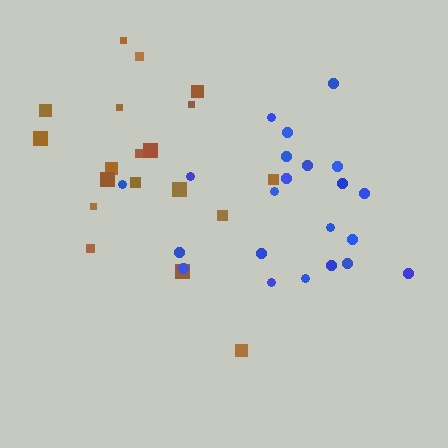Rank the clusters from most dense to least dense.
blue, brown.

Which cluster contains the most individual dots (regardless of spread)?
Blue (22).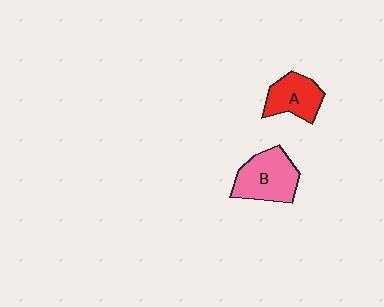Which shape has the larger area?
Shape B (pink).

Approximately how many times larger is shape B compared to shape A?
Approximately 1.3 times.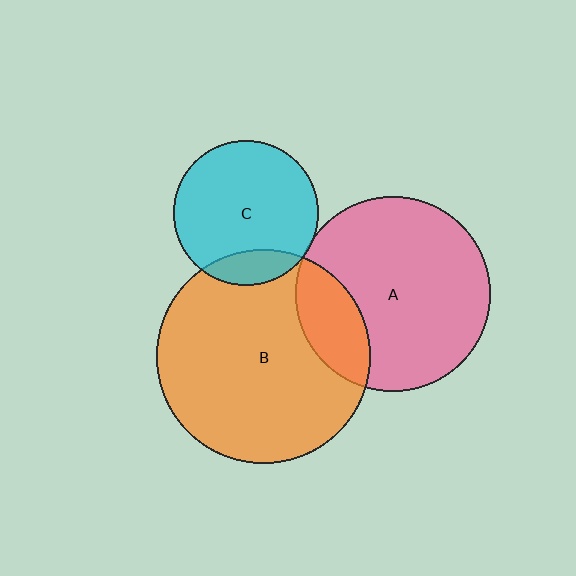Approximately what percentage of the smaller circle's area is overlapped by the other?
Approximately 5%.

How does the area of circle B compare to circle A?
Approximately 1.2 times.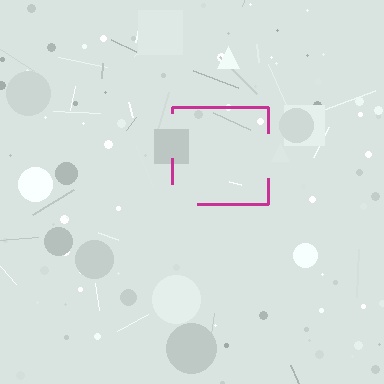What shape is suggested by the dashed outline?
The dashed outline suggests a square.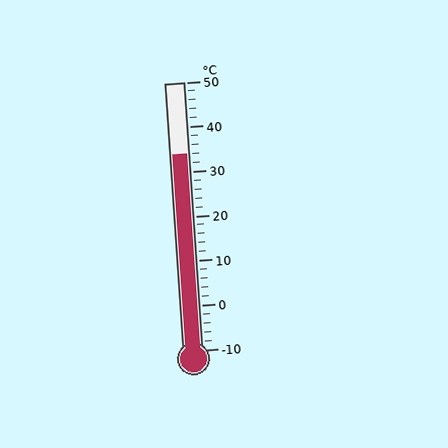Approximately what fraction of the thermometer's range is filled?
The thermometer is filled to approximately 75% of its range.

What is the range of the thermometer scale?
The thermometer scale ranges from -10°C to 50°C.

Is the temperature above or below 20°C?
The temperature is above 20°C.